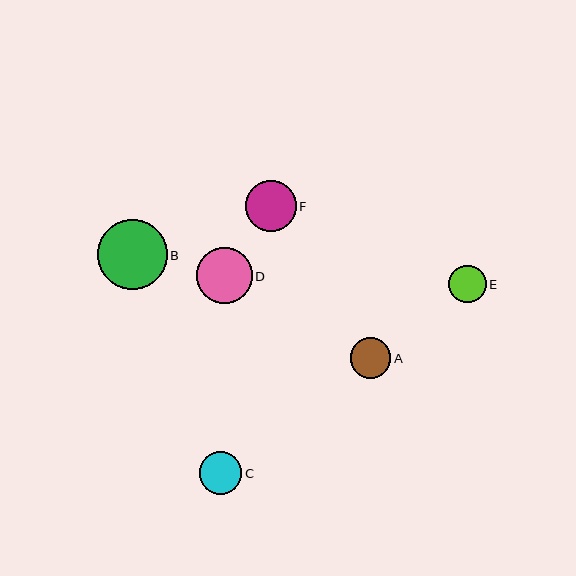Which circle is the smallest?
Circle E is the smallest with a size of approximately 37 pixels.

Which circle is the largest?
Circle B is the largest with a size of approximately 69 pixels.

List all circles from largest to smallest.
From largest to smallest: B, D, F, C, A, E.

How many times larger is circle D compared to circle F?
Circle D is approximately 1.1 times the size of circle F.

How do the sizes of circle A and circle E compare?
Circle A and circle E are approximately the same size.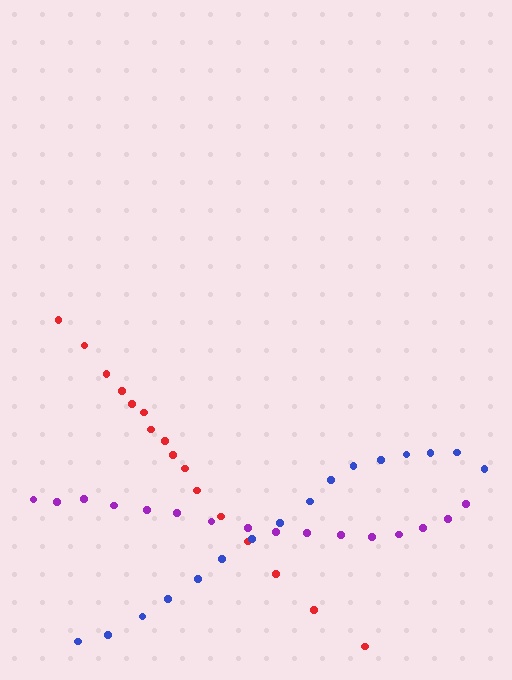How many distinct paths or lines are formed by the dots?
There are 3 distinct paths.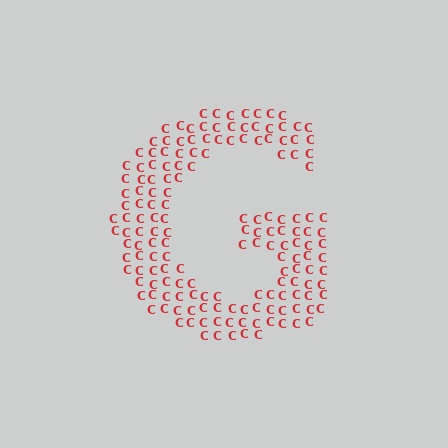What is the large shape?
The large shape is the letter G.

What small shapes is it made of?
It is made of small letter C's.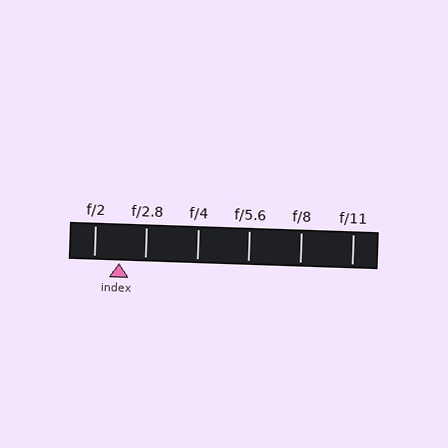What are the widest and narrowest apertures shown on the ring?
The widest aperture shown is f/2 and the narrowest is f/11.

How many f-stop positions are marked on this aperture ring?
There are 6 f-stop positions marked.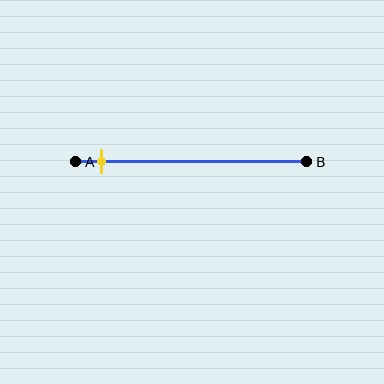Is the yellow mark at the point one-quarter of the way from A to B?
No, the mark is at about 10% from A, not at the 25% one-quarter point.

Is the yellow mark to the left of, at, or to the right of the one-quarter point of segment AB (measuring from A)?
The yellow mark is to the left of the one-quarter point of segment AB.